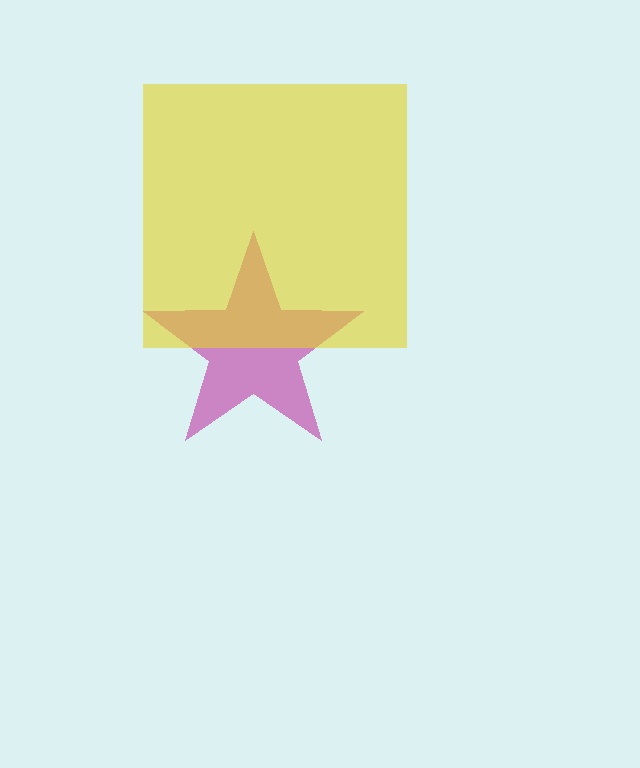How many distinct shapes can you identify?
There are 2 distinct shapes: a magenta star, a yellow square.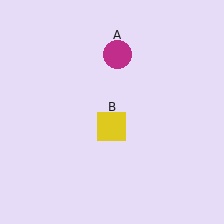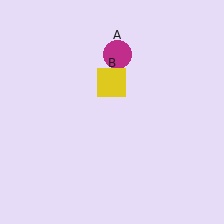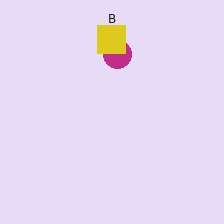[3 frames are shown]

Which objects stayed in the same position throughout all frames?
Magenta circle (object A) remained stationary.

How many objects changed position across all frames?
1 object changed position: yellow square (object B).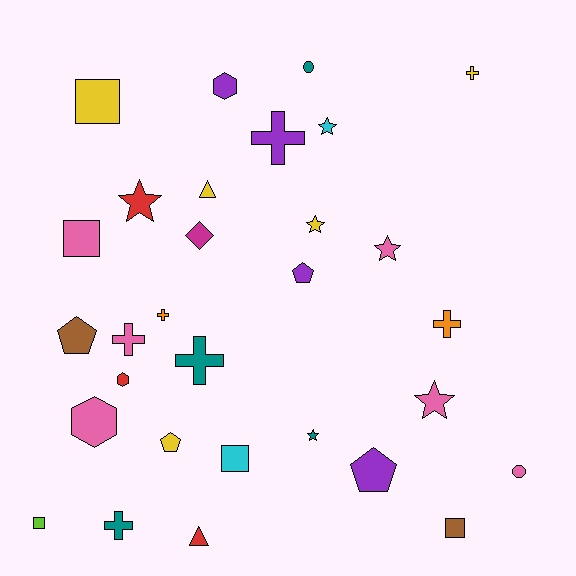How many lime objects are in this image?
There is 1 lime object.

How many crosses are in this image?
There are 7 crosses.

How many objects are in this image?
There are 30 objects.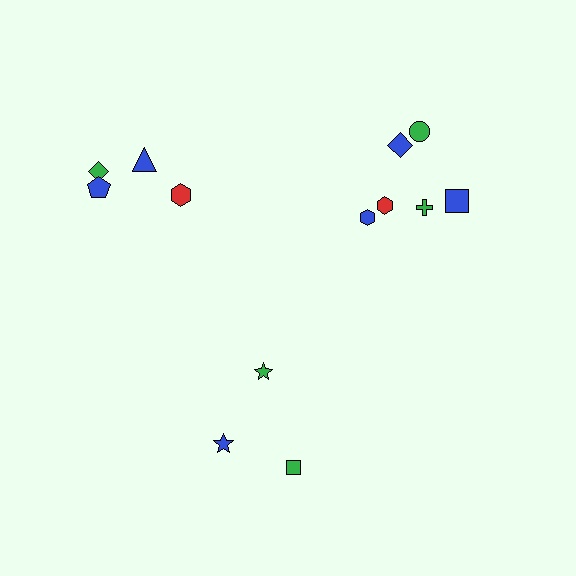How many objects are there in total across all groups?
There are 13 objects.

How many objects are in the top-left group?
There are 4 objects.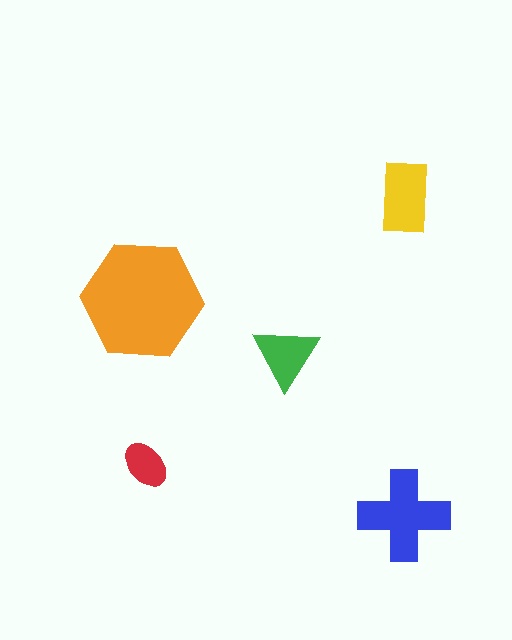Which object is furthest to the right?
The yellow rectangle is rightmost.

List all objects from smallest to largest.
The red ellipse, the green triangle, the yellow rectangle, the blue cross, the orange hexagon.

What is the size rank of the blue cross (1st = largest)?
2nd.